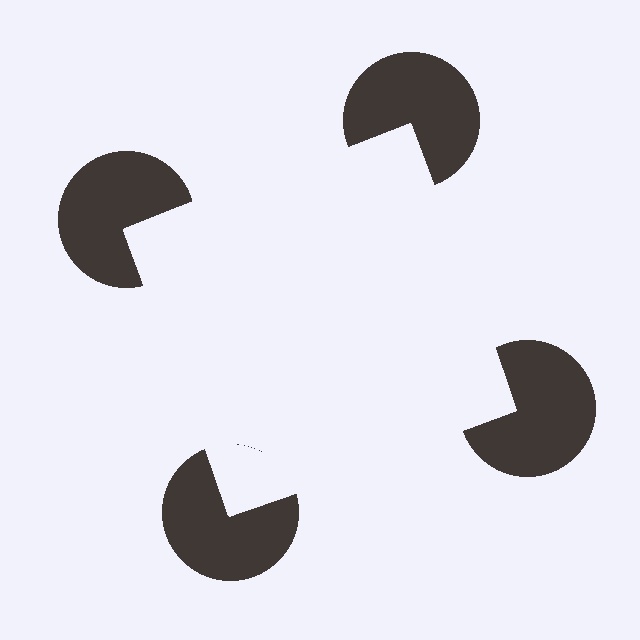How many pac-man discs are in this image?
There are 4 — one at each vertex of the illusory square.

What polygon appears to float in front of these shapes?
An illusory square — its edges are inferred from the aligned wedge cuts in the pac-man discs, not physically drawn.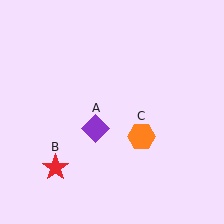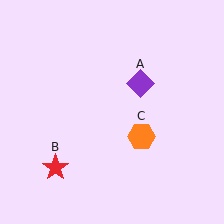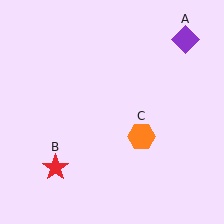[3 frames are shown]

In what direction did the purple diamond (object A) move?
The purple diamond (object A) moved up and to the right.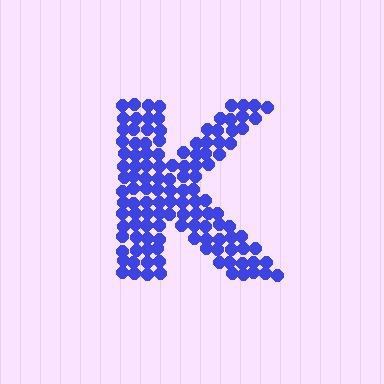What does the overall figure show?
The overall figure shows the letter K.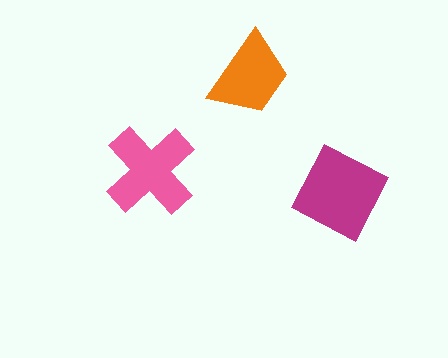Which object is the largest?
The magenta square.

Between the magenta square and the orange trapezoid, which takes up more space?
The magenta square.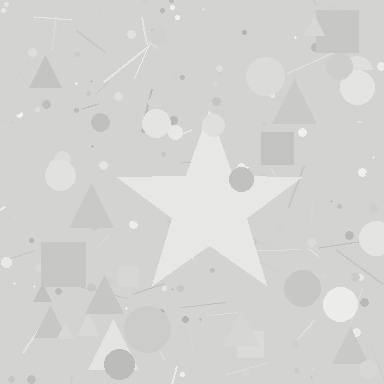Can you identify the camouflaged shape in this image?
The camouflaged shape is a star.